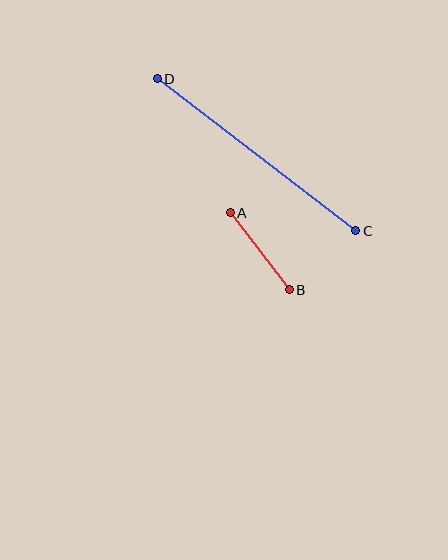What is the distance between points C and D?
The distance is approximately 250 pixels.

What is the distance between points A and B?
The distance is approximately 97 pixels.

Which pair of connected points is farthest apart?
Points C and D are farthest apart.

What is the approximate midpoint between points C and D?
The midpoint is at approximately (256, 155) pixels.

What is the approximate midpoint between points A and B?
The midpoint is at approximately (260, 251) pixels.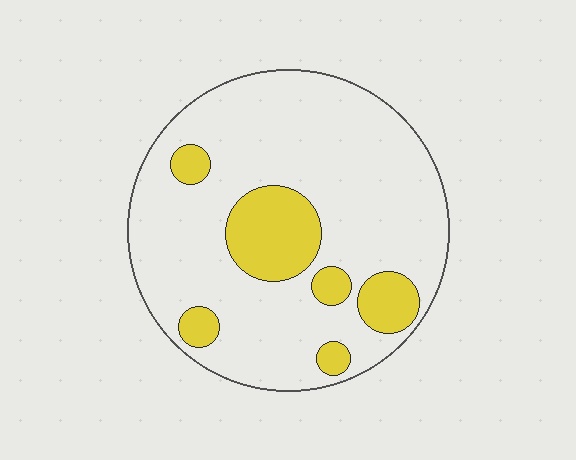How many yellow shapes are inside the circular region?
6.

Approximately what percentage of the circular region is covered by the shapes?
Approximately 20%.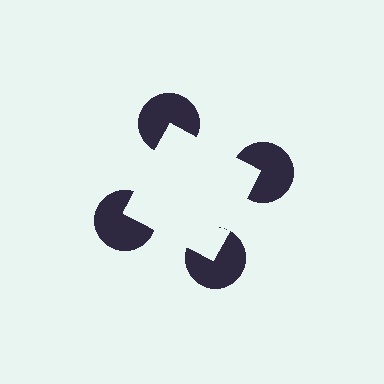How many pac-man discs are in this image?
There are 4 — one at each vertex of the illusory square.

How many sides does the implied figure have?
4 sides.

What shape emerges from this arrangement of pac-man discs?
An illusory square — its edges are inferred from the aligned wedge cuts in the pac-man discs, not physically drawn.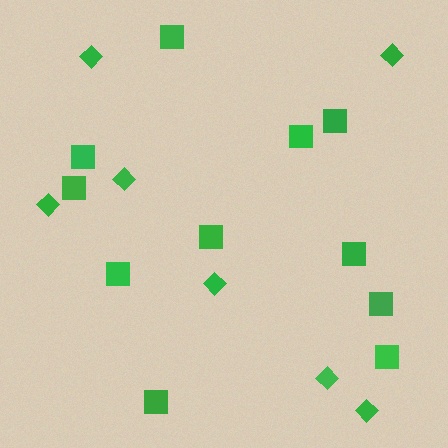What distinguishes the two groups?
There are 2 groups: one group of squares (11) and one group of diamonds (7).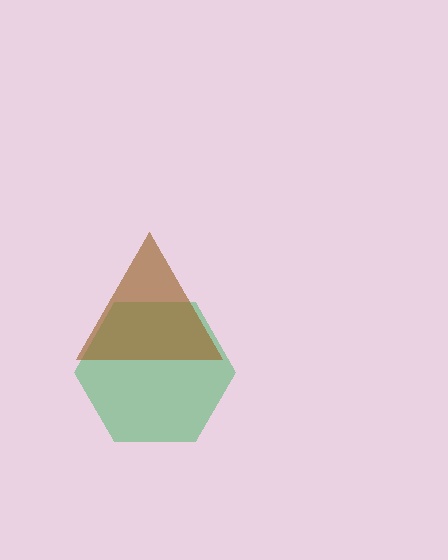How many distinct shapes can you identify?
There are 2 distinct shapes: a green hexagon, a brown triangle.